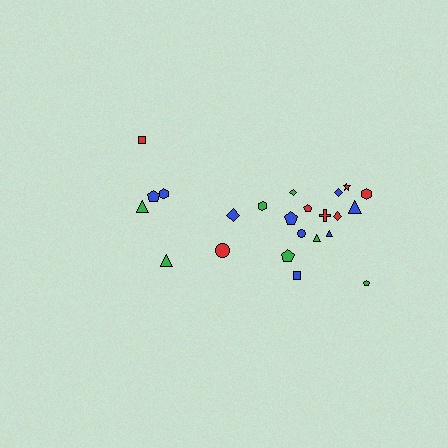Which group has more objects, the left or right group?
The right group.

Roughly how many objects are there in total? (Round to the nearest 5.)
Roughly 25 objects in total.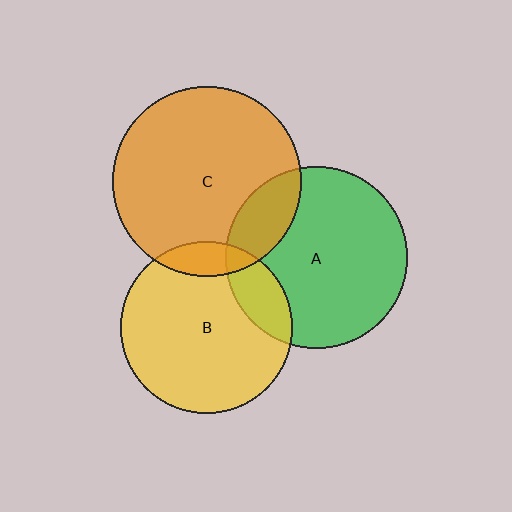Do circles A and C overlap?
Yes.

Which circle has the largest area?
Circle C (orange).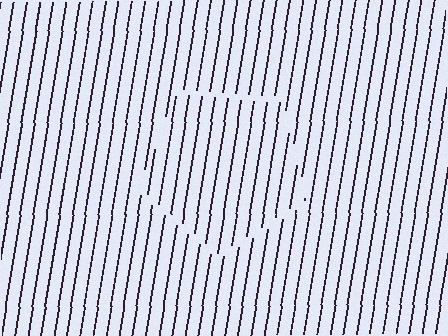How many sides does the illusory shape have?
5 sides — the line-ends trace a pentagon.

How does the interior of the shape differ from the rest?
The interior of the shape contains the same grating, shifted by half a period — the contour is defined by the phase discontinuity where line-ends from the inner and outer gratings abut.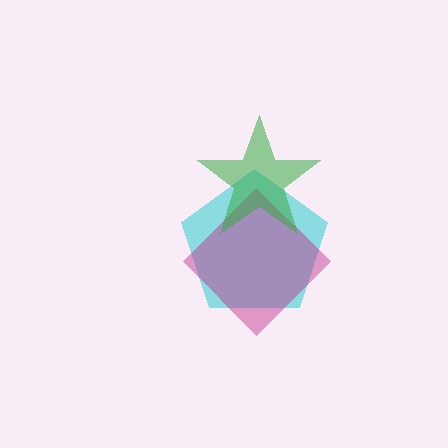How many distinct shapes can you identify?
There are 3 distinct shapes: a cyan pentagon, a magenta diamond, a green star.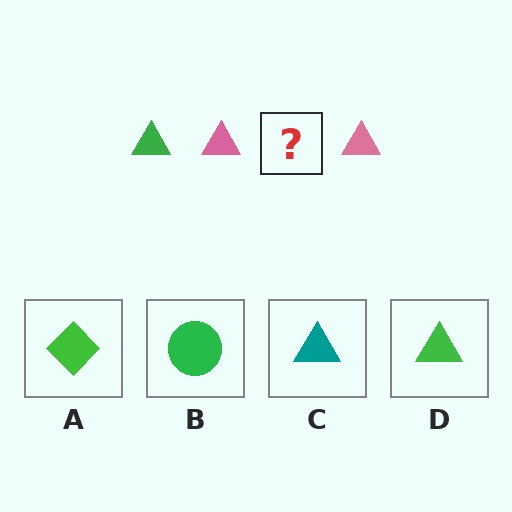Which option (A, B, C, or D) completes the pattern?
D.